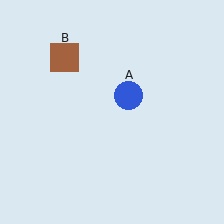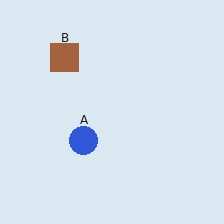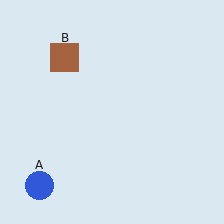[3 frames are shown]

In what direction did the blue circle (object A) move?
The blue circle (object A) moved down and to the left.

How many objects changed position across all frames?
1 object changed position: blue circle (object A).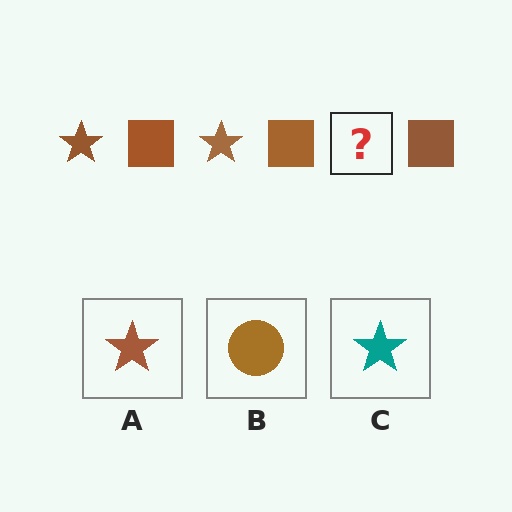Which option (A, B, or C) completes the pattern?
A.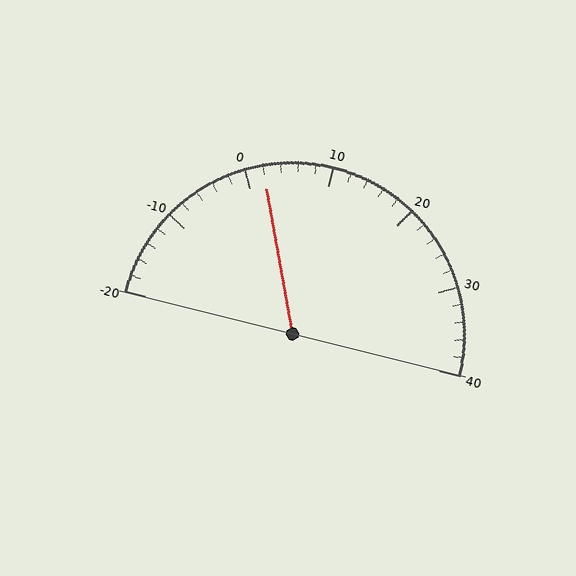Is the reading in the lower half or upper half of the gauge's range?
The reading is in the lower half of the range (-20 to 40).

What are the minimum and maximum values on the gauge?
The gauge ranges from -20 to 40.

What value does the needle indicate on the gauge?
The needle indicates approximately 2.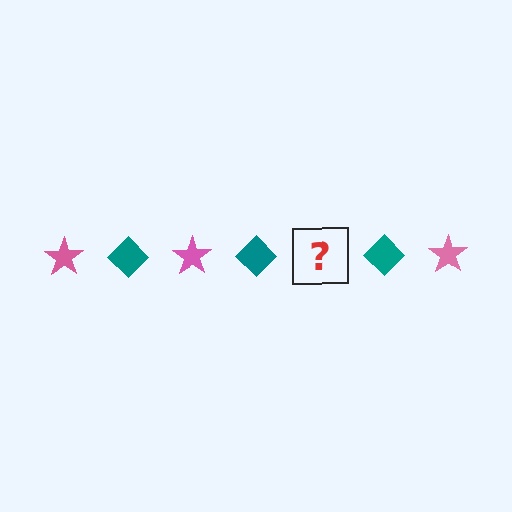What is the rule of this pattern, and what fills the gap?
The rule is that the pattern alternates between pink star and teal diamond. The gap should be filled with a pink star.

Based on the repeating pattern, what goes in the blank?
The blank should be a pink star.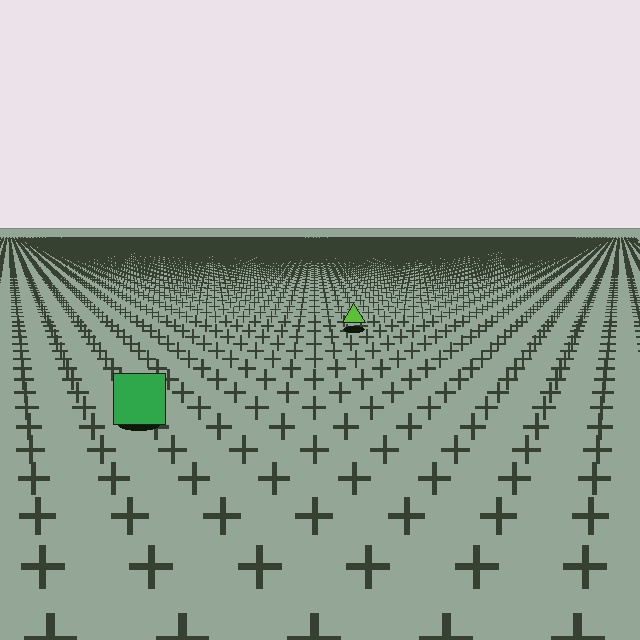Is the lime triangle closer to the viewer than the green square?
No. The green square is closer — you can tell from the texture gradient: the ground texture is coarser near it.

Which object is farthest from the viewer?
The lime triangle is farthest from the viewer. It appears smaller and the ground texture around it is denser.